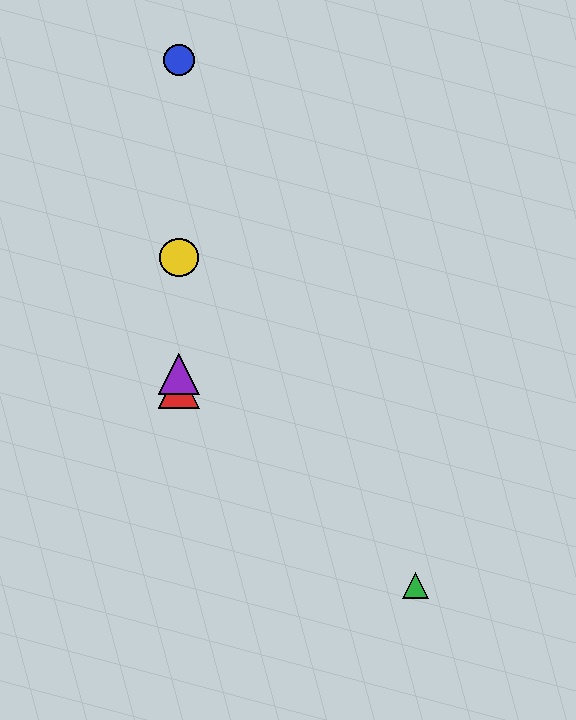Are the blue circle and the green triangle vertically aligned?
No, the blue circle is at x≈179 and the green triangle is at x≈415.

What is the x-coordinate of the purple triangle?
The purple triangle is at x≈179.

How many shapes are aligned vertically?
4 shapes (the red triangle, the blue circle, the yellow circle, the purple triangle) are aligned vertically.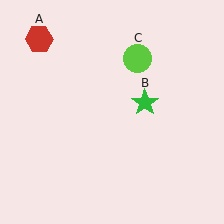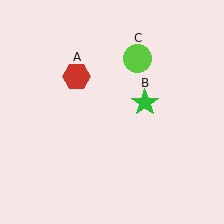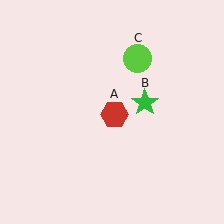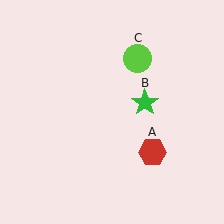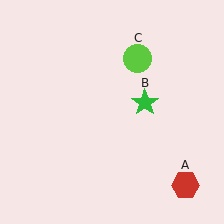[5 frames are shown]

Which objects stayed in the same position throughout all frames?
Green star (object B) and lime circle (object C) remained stationary.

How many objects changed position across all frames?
1 object changed position: red hexagon (object A).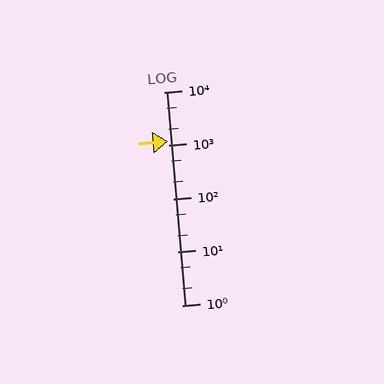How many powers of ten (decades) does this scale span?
The scale spans 4 decades, from 1 to 10000.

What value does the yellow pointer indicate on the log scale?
The pointer indicates approximately 1200.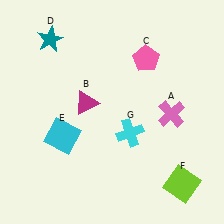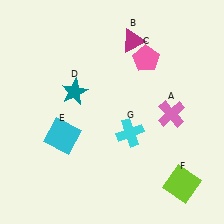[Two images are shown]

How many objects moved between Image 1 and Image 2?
2 objects moved between the two images.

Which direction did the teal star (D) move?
The teal star (D) moved down.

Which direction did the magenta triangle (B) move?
The magenta triangle (B) moved up.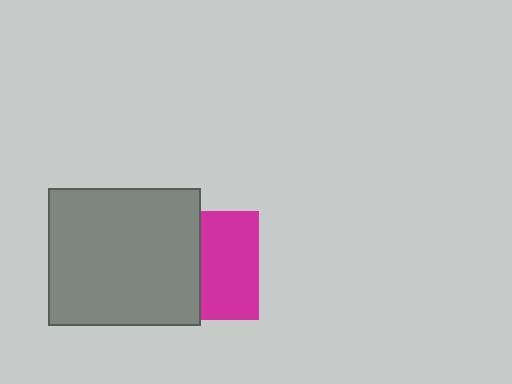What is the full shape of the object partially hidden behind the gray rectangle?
The partially hidden object is a magenta square.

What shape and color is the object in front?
The object in front is a gray rectangle.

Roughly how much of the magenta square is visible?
About half of it is visible (roughly 53%).